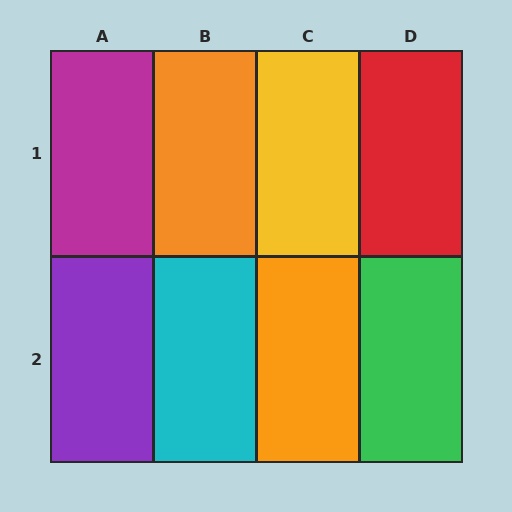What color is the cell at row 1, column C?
Yellow.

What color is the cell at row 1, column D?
Red.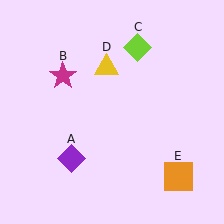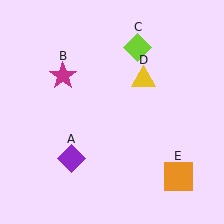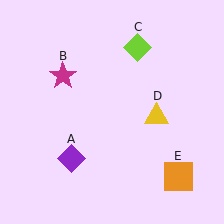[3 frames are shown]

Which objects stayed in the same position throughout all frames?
Purple diamond (object A) and magenta star (object B) and lime diamond (object C) and orange square (object E) remained stationary.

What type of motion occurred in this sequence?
The yellow triangle (object D) rotated clockwise around the center of the scene.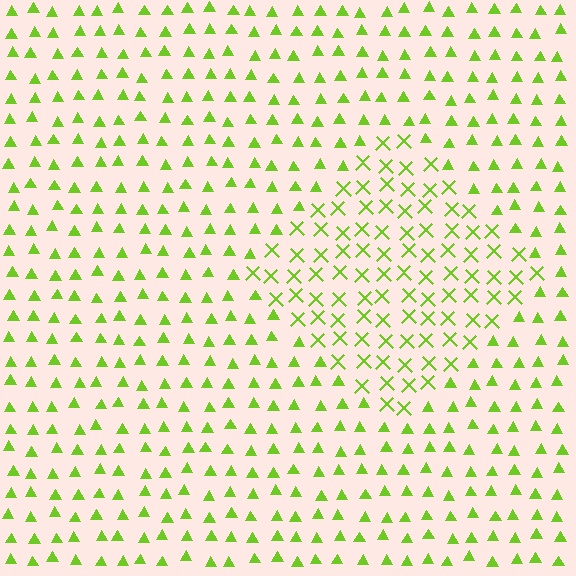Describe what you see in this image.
The image is filled with small lime elements arranged in a uniform grid. A diamond-shaped region contains X marks, while the surrounding area contains triangles. The boundary is defined purely by the change in element shape.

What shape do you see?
I see a diamond.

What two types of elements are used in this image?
The image uses X marks inside the diamond region and triangles outside it.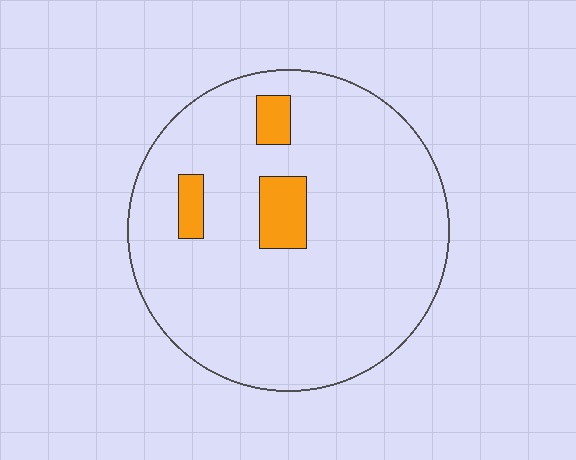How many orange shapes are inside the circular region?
3.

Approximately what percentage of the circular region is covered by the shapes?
Approximately 10%.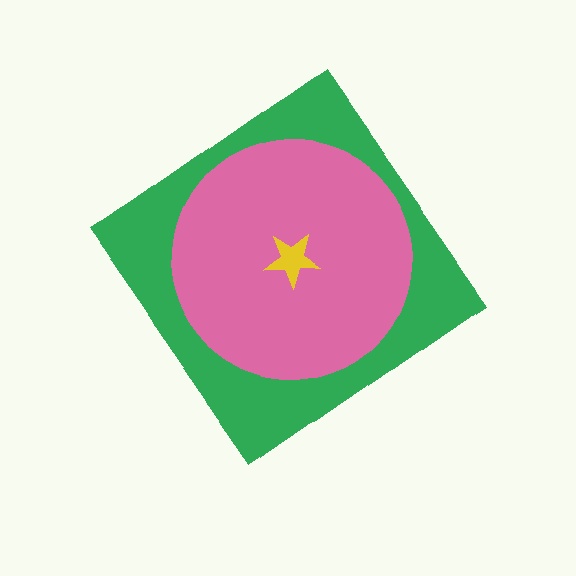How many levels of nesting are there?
3.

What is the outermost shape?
The green diamond.